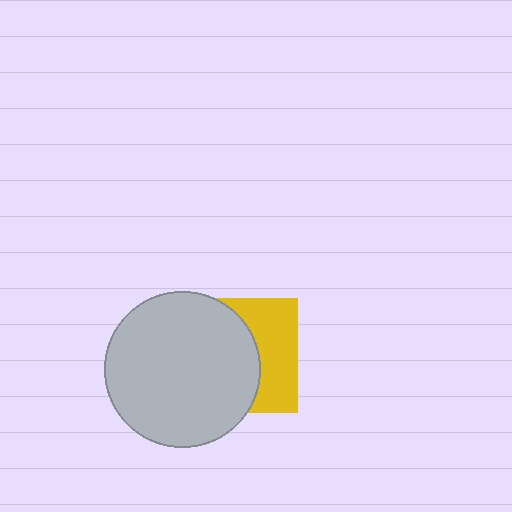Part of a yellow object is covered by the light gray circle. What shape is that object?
It is a square.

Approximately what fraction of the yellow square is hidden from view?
Roughly 59% of the yellow square is hidden behind the light gray circle.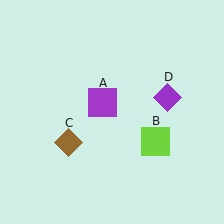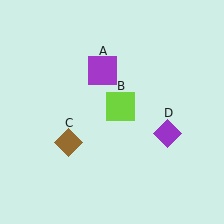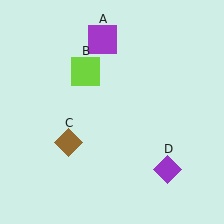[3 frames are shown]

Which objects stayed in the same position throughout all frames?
Brown diamond (object C) remained stationary.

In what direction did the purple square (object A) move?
The purple square (object A) moved up.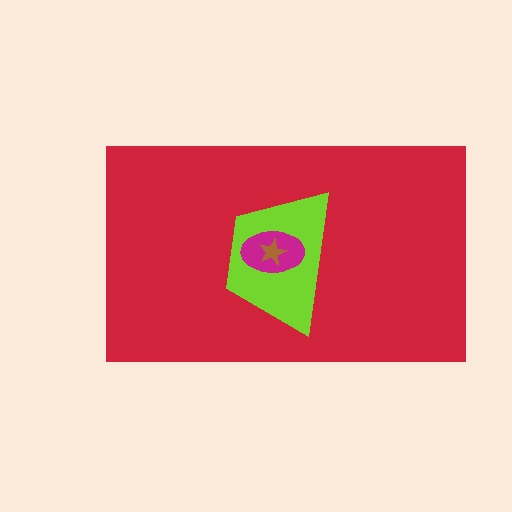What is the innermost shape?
The brown star.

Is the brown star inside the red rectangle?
Yes.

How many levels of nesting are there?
4.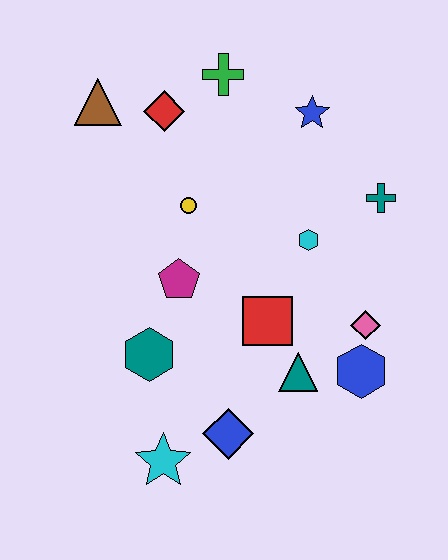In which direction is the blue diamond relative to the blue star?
The blue diamond is below the blue star.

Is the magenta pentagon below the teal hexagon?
No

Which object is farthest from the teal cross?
The cyan star is farthest from the teal cross.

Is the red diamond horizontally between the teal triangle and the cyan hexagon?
No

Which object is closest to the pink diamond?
The blue hexagon is closest to the pink diamond.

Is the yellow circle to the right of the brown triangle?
Yes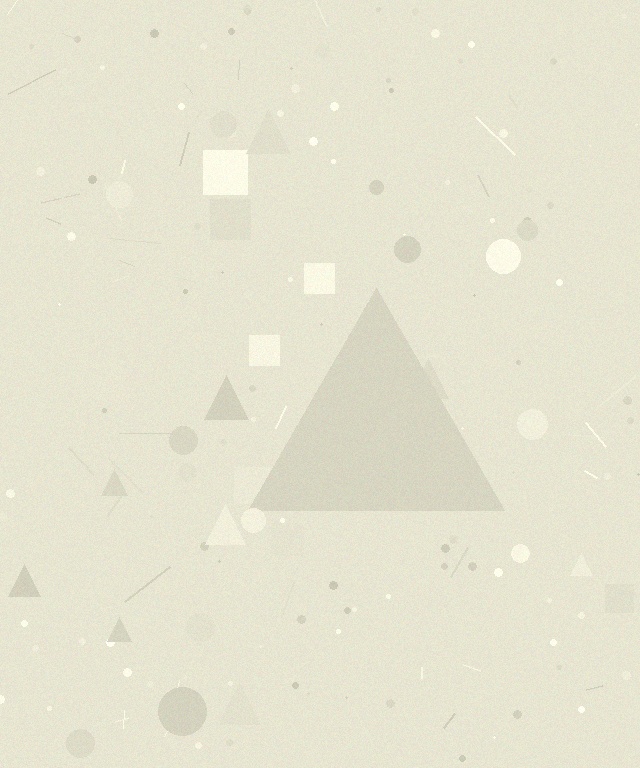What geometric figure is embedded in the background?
A triangle is embedded in the background.